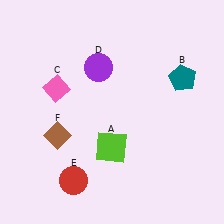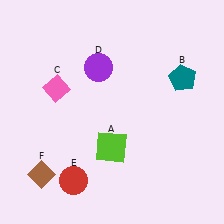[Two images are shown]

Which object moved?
The brown diamond (F) moved down.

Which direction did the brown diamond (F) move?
The brown diamond (F) moved down.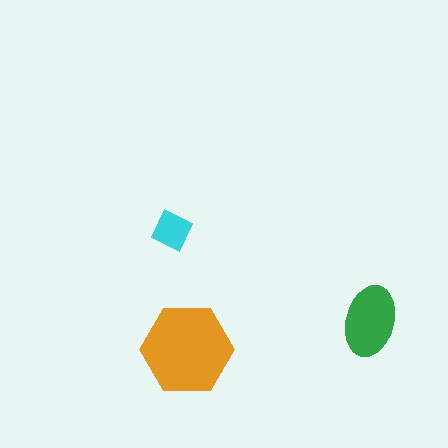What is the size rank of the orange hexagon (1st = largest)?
1st.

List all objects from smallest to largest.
The cyan square, the green ellipse, the orange hexagon.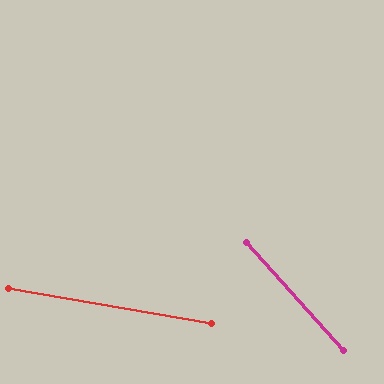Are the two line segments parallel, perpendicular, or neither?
Neither parallel nor perpendicular — they differ by about 38°.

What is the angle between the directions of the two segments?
Approximately 38 degrees.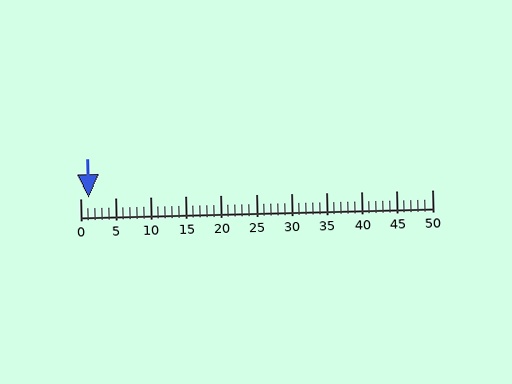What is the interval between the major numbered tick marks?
The major tick marks are spaced 5 units apart.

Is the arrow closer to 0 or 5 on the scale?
The arrow is closer to 0.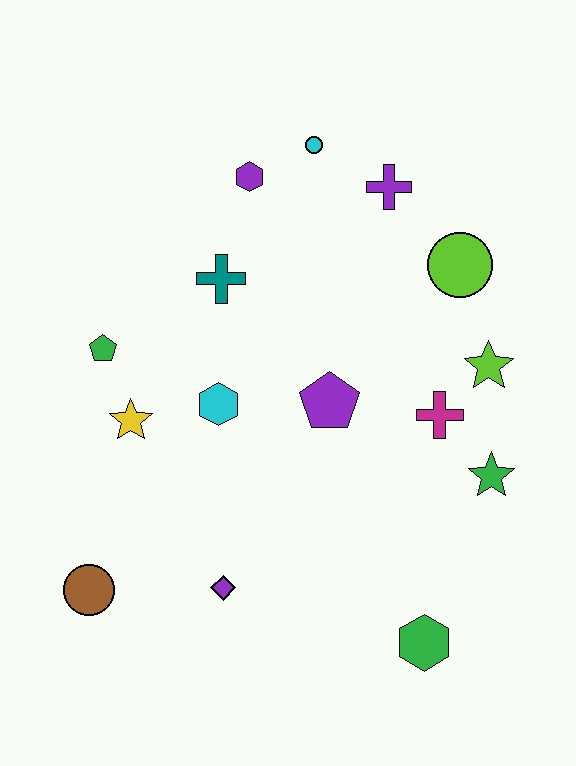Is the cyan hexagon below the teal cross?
Yes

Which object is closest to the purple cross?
The cyan circle is closest to the purple cross.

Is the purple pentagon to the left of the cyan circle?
No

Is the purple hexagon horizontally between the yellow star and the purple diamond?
No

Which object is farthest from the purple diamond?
The cyan circle is farthest from the purple diamond.